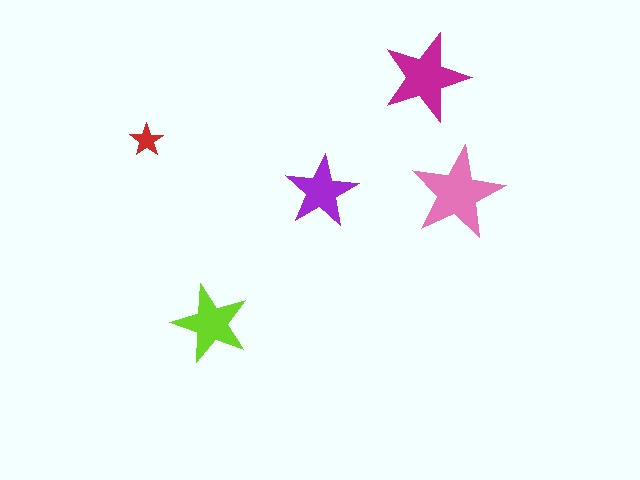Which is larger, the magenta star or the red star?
The magenta one.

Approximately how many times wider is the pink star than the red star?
About 3 times wider.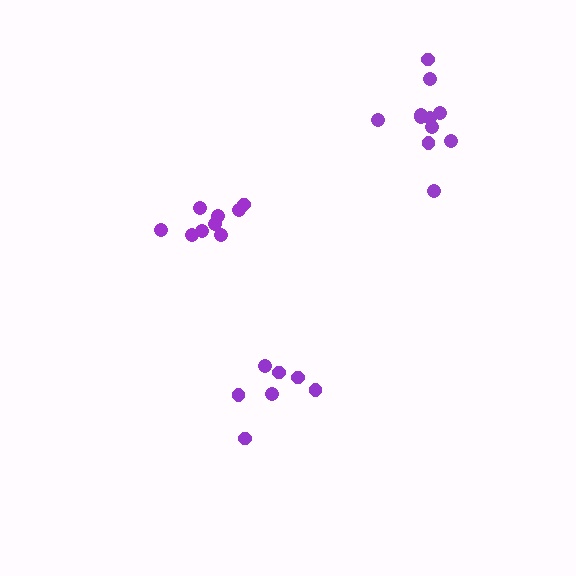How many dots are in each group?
Group 1: 7 dots, Group 2: 9 dots, Group 3: 11 dots (27 total).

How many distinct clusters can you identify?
There are 3 distinct clusters.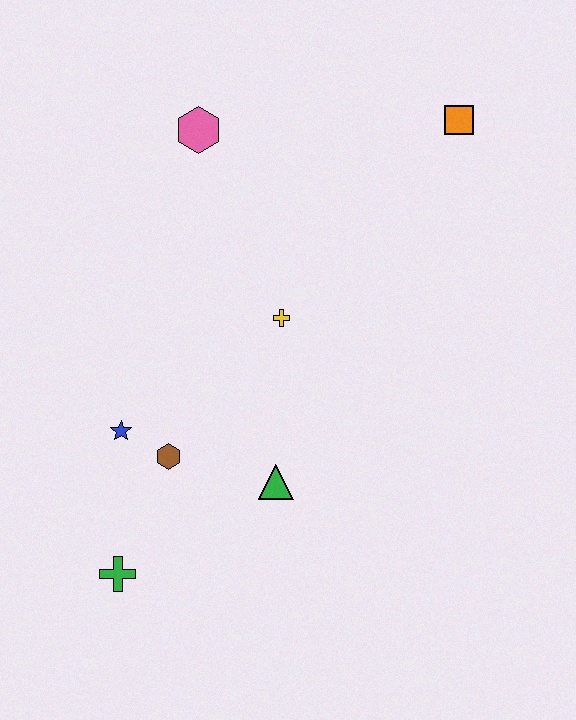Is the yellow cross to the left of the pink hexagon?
No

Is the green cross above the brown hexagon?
No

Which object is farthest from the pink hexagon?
The green cross is farthest from the pink hexagon.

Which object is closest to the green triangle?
The brown hexagon is closest to the green triangle.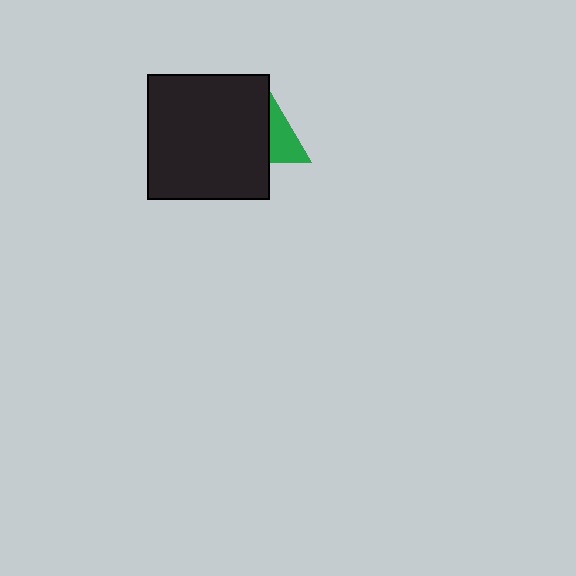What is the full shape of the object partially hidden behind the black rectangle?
The partially hidden object is a green triangle.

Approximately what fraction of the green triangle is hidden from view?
Roughly 54% of the green triangle is hidden behind the black rectangle.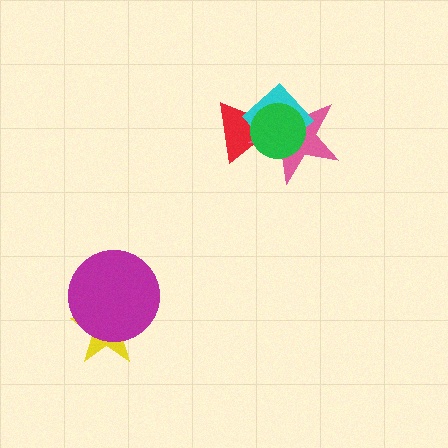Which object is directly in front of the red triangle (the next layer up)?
The pink star is directly in front of the red triangle.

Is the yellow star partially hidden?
Yes, it is partially covered by another shape.